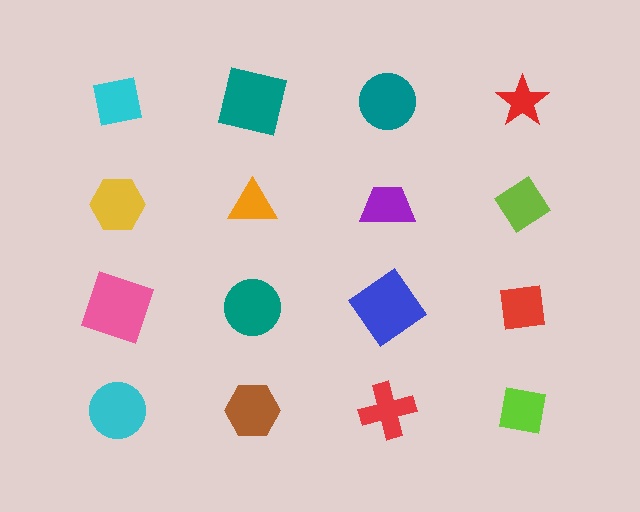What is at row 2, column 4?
A lime diamond.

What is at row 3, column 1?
A pink square.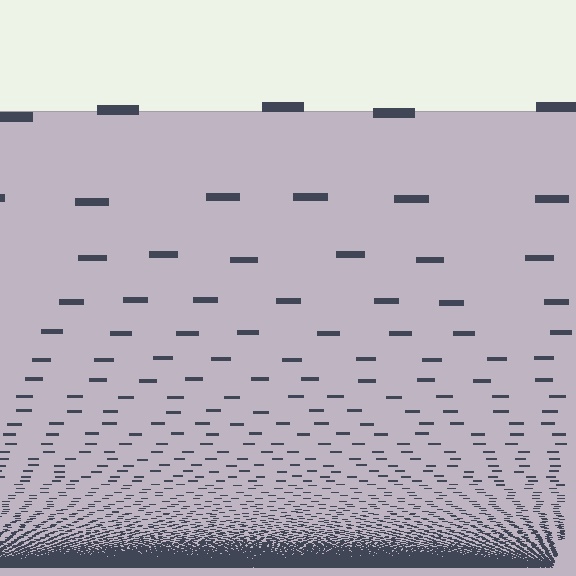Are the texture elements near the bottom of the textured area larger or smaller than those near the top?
Smaller. The gradient is inverted — elements near the bottom are smaller and denser.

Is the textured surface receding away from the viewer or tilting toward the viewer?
The surface appears to tilt toward the viewer. Texture elements get larger and sparser toward the top.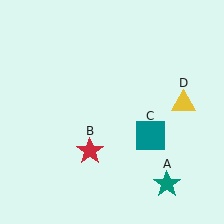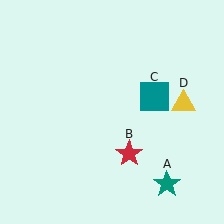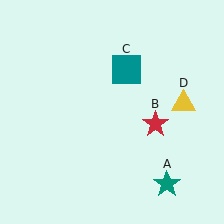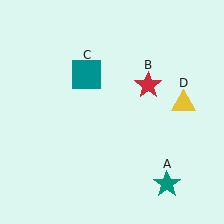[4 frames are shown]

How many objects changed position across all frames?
2 objects changed position: red star (object B), teal square (object C).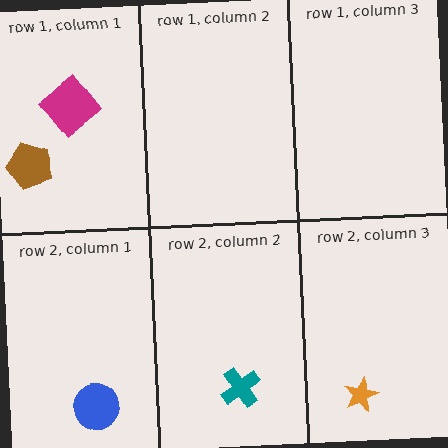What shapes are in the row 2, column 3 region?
The orange star.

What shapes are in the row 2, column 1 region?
The blue circle.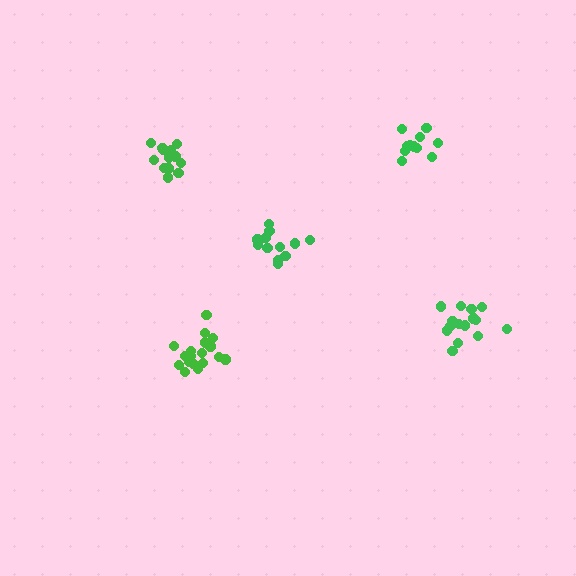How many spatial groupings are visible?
There are 5 spatial groupings.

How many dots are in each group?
Group 1: 12 dots, Group 2: 12 dots, Group 3: 13 dots, Group 4: 15 dots, Group 5: 18 dots (70 total).